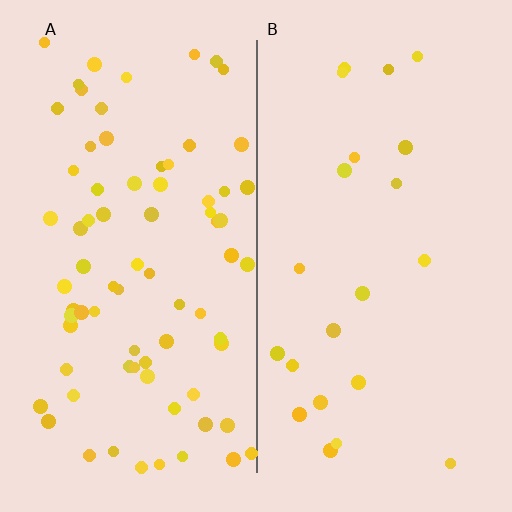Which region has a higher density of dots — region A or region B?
A (the left).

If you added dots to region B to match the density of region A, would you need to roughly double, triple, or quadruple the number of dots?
Approximately triple.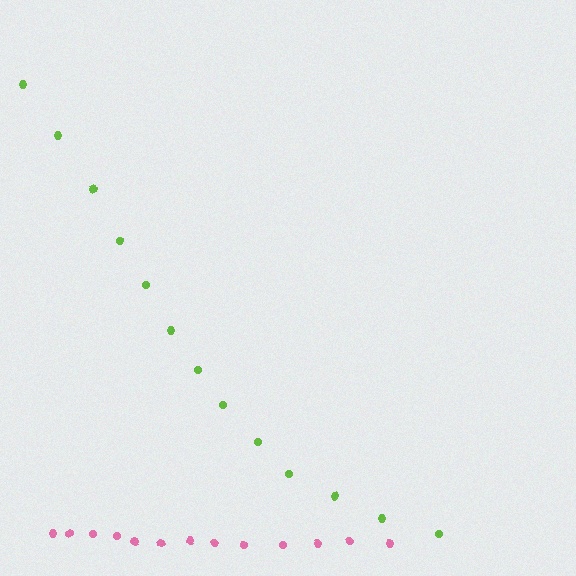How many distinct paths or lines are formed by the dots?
There are 2 distinct paths.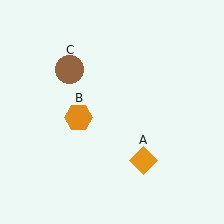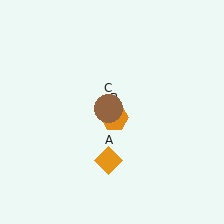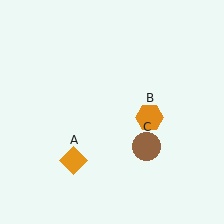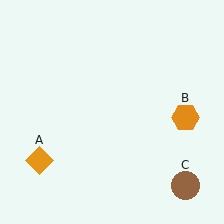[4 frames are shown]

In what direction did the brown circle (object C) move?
The brown circle (object C) moved down and to the right.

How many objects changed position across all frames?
3 objects changed position: orange diamond (object A), orange hexagon (object B), brown circle (object C).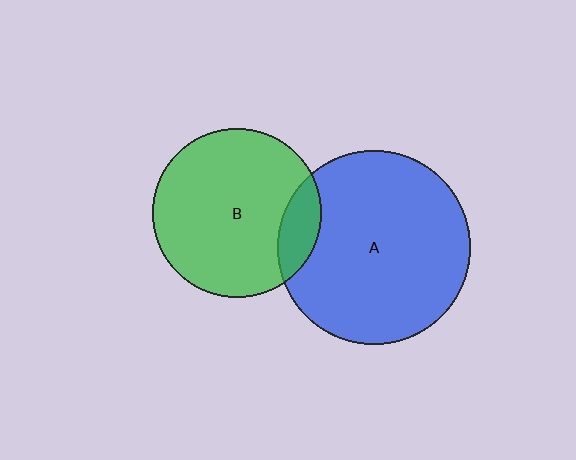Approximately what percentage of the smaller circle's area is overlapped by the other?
Approximately 15%.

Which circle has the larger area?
Circle A (blue).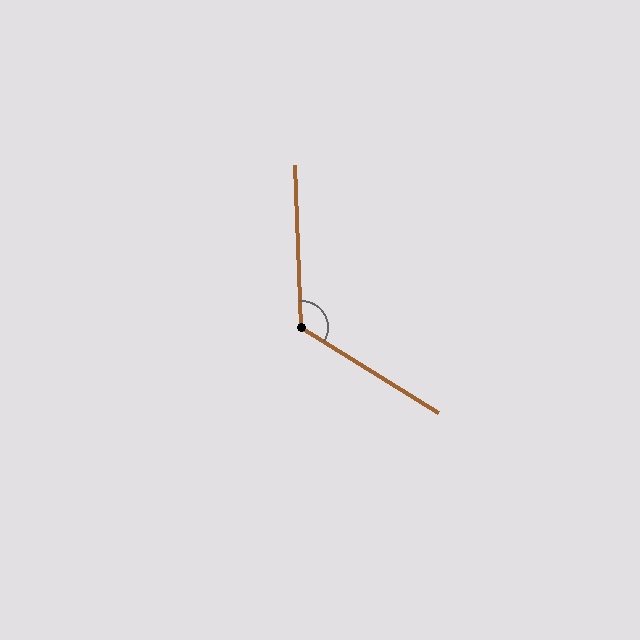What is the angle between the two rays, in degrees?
Approximately 124 degrees.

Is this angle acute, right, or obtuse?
It is obtuse.